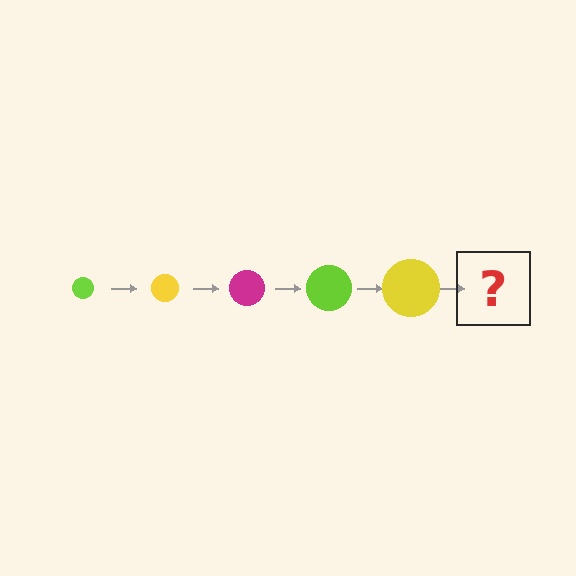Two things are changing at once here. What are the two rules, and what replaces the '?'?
The two rules are that the circle grows larger each step and the color cycles through lime, yellow, and magenta. The '?' should be a magenta circle, larger than the previous one.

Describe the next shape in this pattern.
It should be a magenta circle, larger than the previous one.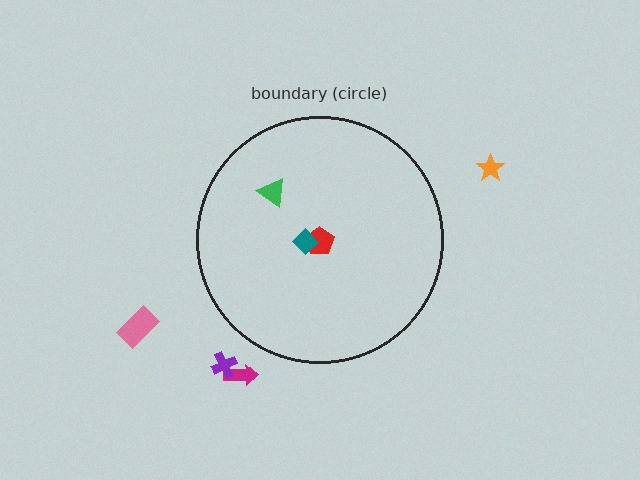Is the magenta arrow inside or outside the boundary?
Outside.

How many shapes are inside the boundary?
3 inside, 4 outside.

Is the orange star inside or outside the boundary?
Outside.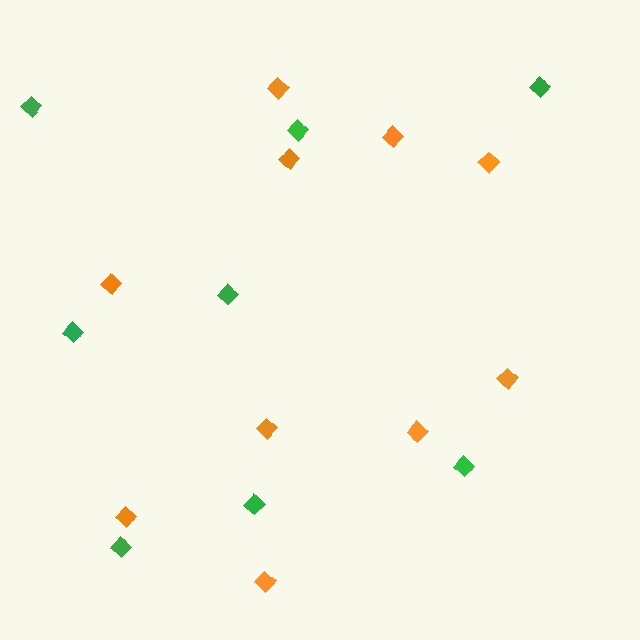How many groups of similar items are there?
There are 2 groups: one group of green diamonds (8) and one group of orange diamonds (10).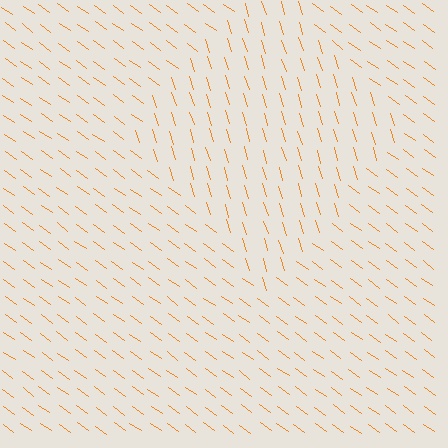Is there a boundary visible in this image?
Yes, there is a texture boundary formed by a change in line orientation.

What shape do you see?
I see a diamond.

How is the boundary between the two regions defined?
The boundary is defined purely by a change in line orientation (approximately 37 degrees difference). All lines are the same color and thickness.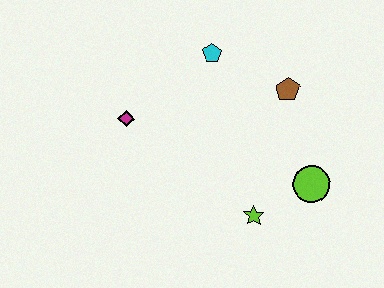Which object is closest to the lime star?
The lime circle is closest to the lime star.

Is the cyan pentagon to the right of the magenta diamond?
Yes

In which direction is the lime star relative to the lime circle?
The lime star is to the left of the lime circle.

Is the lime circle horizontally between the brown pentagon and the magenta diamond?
No